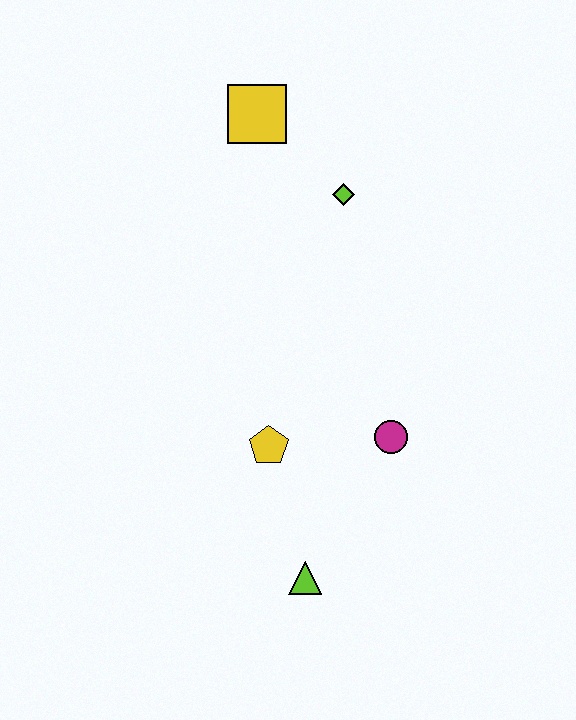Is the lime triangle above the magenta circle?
No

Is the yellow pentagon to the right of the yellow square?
Yes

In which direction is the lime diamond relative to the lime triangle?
The lime diamond is above the lime triangle.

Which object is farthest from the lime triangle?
The yellow square is farthest from the lime triangle.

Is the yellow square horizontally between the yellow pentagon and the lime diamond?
No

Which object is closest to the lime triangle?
The yellow pentagon is closest to the lime triangle.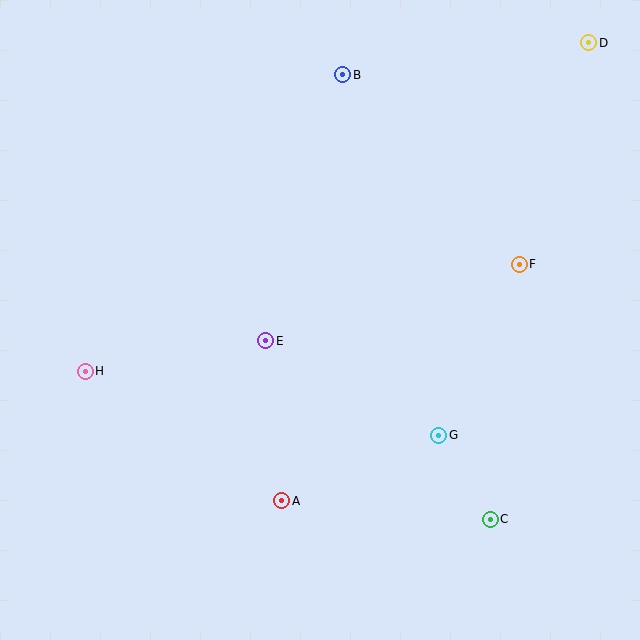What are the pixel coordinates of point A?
Point A is at (282, 501).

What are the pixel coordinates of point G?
Point G is at (439, 435).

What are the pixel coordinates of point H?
Point H is at (85, 372).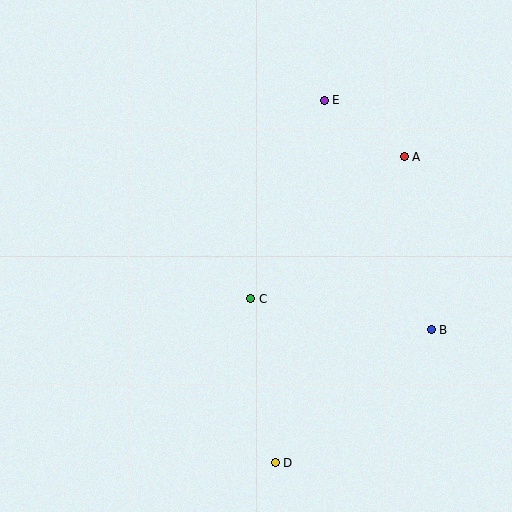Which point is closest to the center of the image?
Point C at (251, 299) is closest to the center.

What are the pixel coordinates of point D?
Point D is at (275, 463).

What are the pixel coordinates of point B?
Point B is at (431, 330).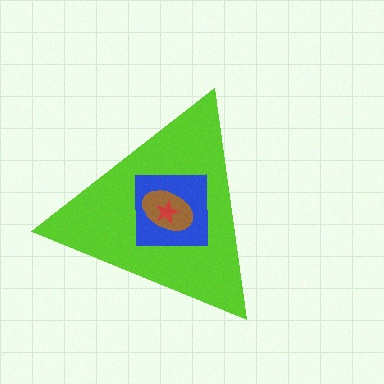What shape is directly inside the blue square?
The brown ellipse.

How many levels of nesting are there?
4.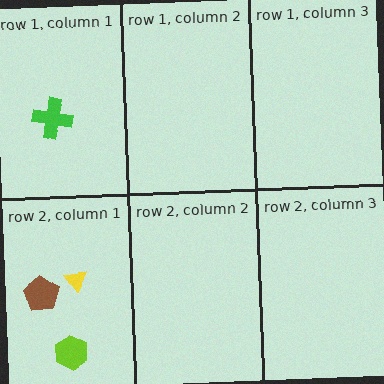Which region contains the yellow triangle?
The row 2, column 1 region.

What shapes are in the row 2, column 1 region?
The lime hexagon, the brown pentagon, the yellow triangle.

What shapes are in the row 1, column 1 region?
The green cross.